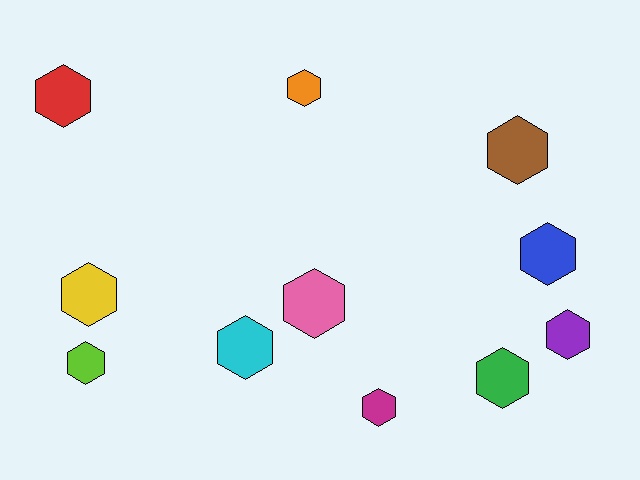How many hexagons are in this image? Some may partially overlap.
There are 11 hexagons.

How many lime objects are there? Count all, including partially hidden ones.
There is 1 lime object.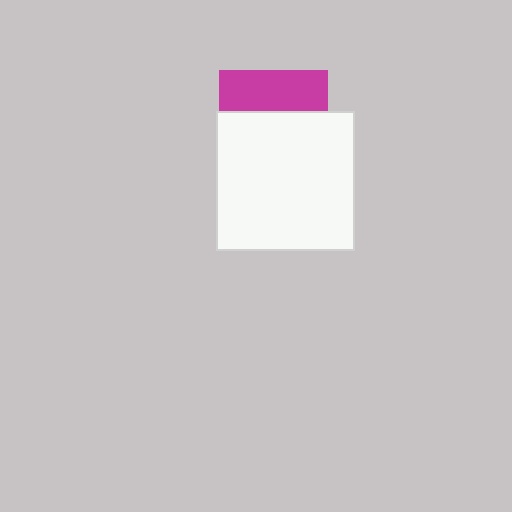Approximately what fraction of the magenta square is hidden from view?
Roughly 62% of the magenta square is hidden behind the white square.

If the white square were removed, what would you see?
You would see the complete magenta square.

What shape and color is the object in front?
The object in front is a white square.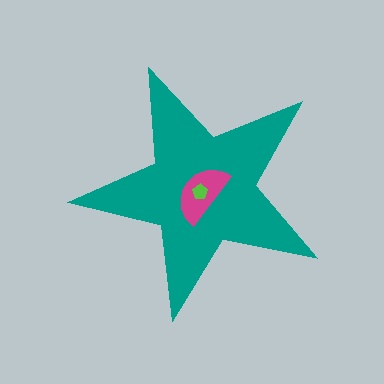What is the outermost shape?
The teal star.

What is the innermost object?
The lime pentagon.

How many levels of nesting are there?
3.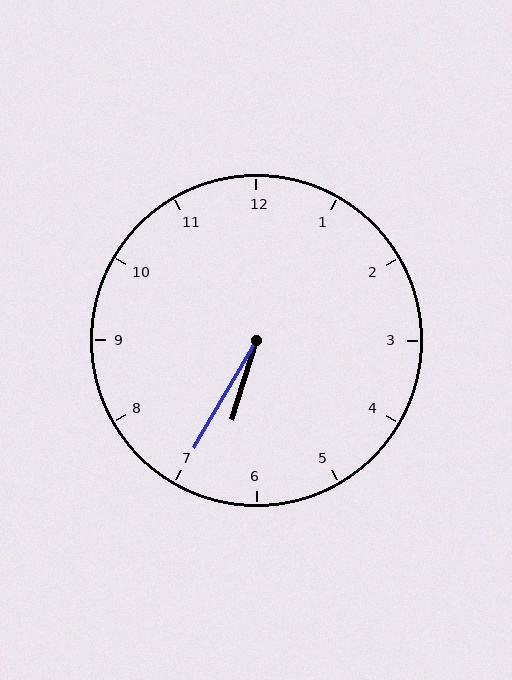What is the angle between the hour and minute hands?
Approximately 12 degrees.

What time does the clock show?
6:35.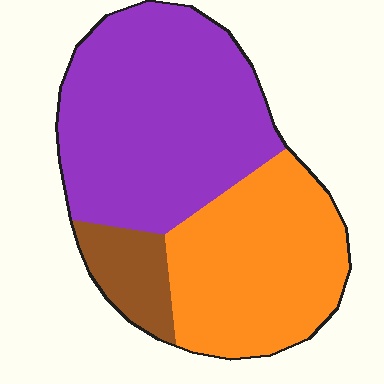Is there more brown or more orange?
Orange.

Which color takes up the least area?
Brown, at roughly 10%.